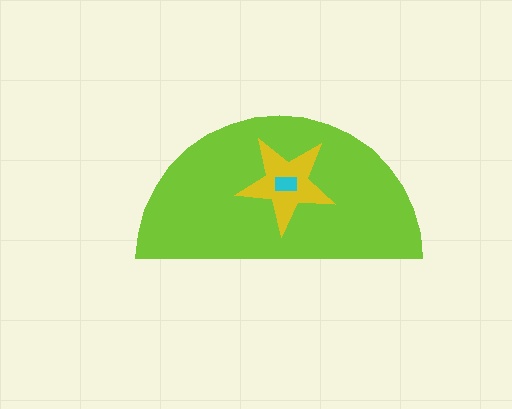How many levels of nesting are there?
3.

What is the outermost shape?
The lime semicircle.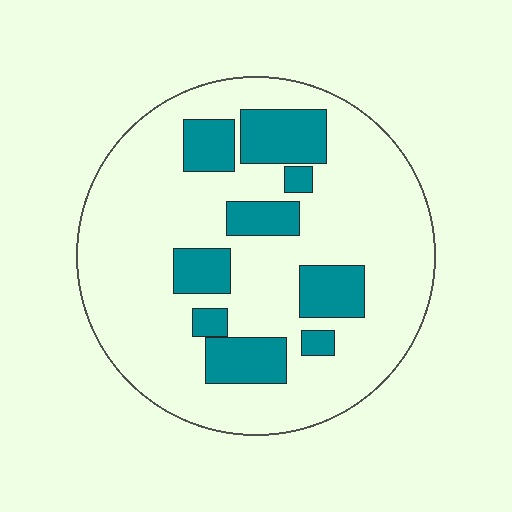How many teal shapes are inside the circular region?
9.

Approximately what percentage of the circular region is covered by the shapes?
Approximately 20%.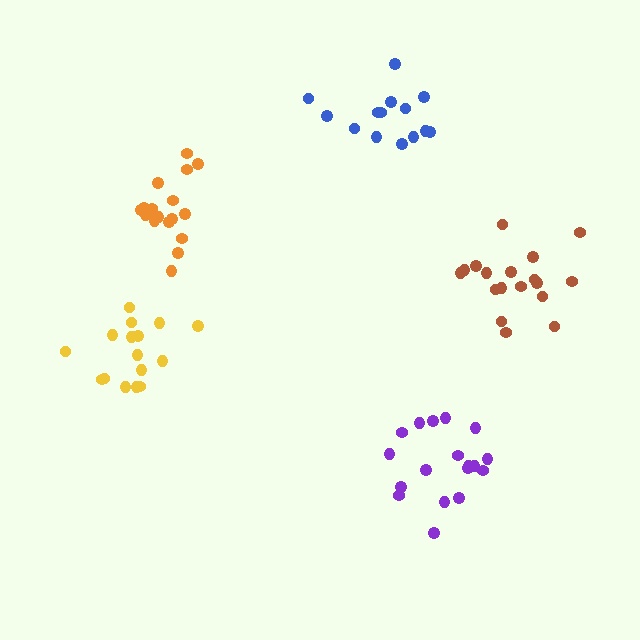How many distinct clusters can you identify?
There are 5 distinct clusters.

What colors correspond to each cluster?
The clusters are colored: orange, purple, blue, yellow, brown.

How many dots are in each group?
Group 1: 18 dots, Group 2: 18 dots, Group 3: 14 dots, Group 4: 16 dots, Group 5: 18 dots (84 total).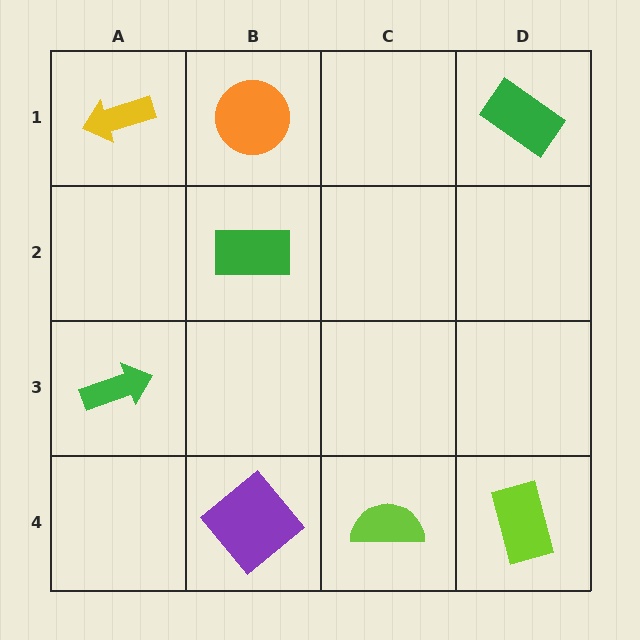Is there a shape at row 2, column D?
No, that cell is empty.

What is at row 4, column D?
A lime rectangle.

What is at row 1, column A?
A yellow arrow.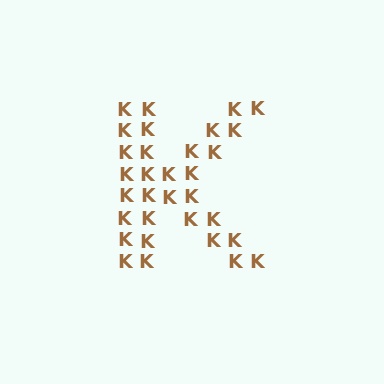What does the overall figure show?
The overall figure shows the letter K.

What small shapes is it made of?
It is made of small letter K's.